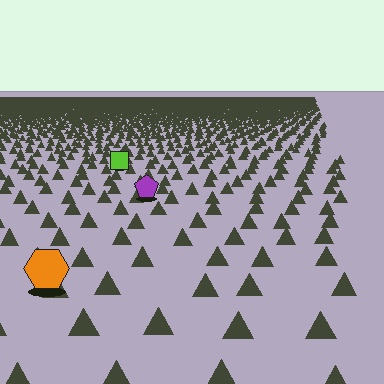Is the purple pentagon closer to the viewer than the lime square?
Yes. The purple pentagon is closer — you can tell from the texture gradient: the ground texture is coarser near it.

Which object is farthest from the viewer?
The lime square is farthest from the viewer. It appears smaller and the ground texture around it is denser.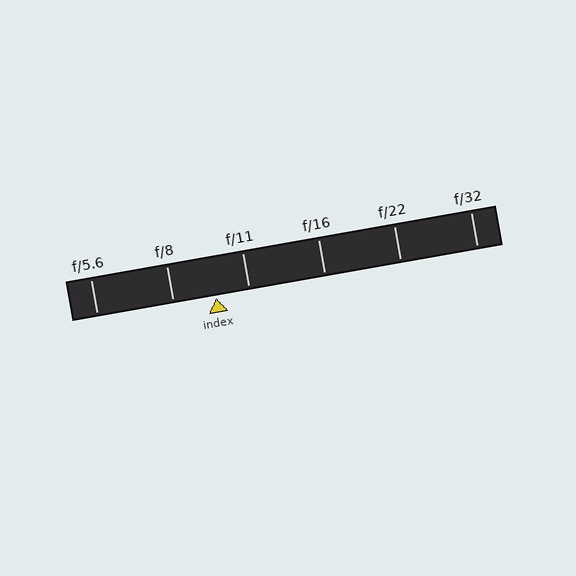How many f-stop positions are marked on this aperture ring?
There are 6 f-stop positions marked.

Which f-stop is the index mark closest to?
The index mark is closest to f/11.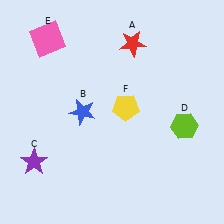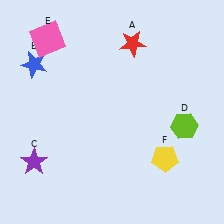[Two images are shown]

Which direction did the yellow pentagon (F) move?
The yellow pentagon (F) moved down.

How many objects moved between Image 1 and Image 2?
2 objects moved between the two images.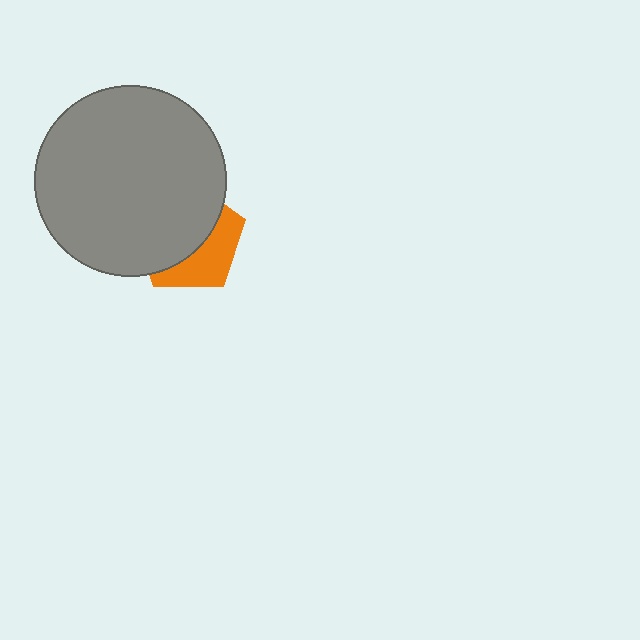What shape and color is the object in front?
The object in front is a gray circle.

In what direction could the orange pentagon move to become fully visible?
The orange pentagon could move toward the lower-right. That would shift it out from behind the gray circle entirely.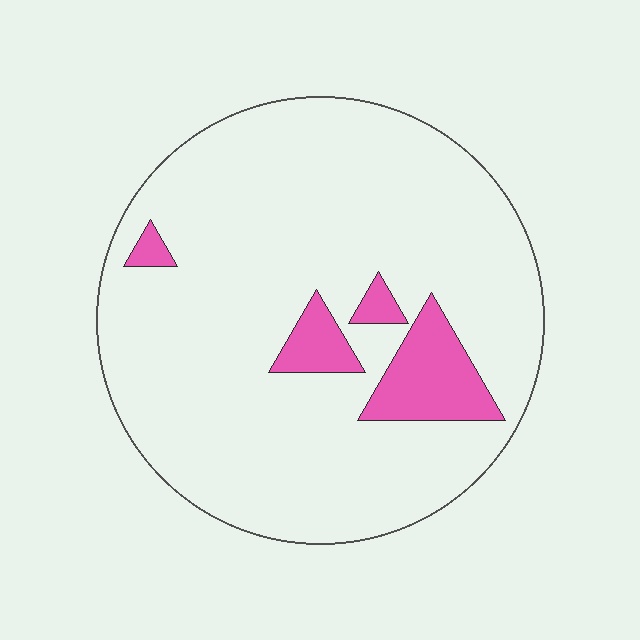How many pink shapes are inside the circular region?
4.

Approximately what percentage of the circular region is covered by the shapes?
Approximately 10%.